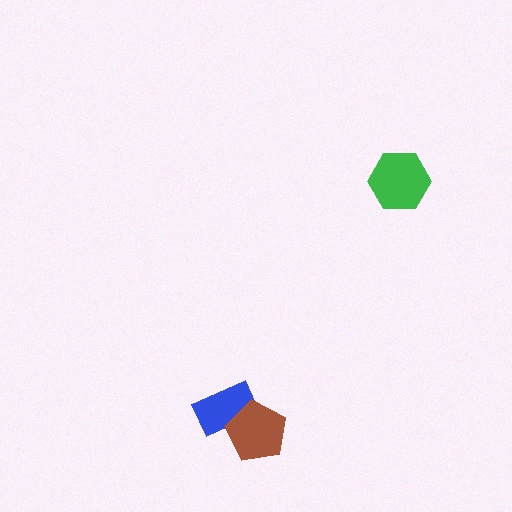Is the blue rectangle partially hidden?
Yes, it is partially covered by another shape.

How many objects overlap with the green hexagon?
0 objects overlap with the green hexagon.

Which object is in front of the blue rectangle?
The brown pentagon is in front of the blue rectangle.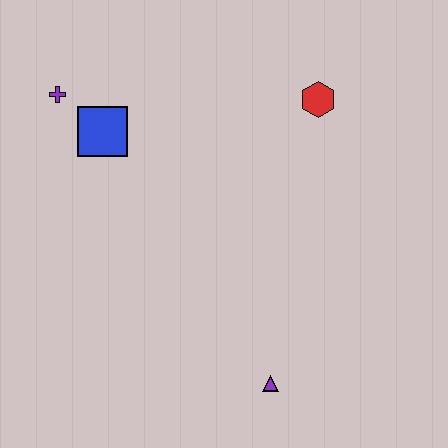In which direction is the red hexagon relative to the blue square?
The red hexagon is to the right of the blue square.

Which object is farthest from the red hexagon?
The purple triangle is farthest from the red hexagon.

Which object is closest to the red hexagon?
The blue square is closest to the red hexagon.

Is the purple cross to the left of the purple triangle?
Yes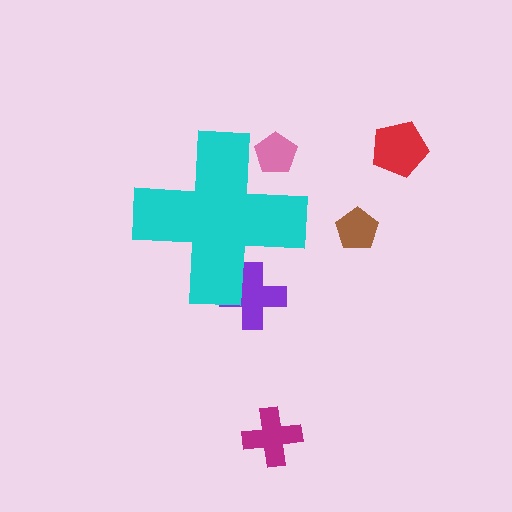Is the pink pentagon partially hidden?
Yes, the pink pentagon is partially hidden behind the cyan cross.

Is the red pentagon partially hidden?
No, the red pentagon is fully visible.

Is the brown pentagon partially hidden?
No, the brown pentagon is fully visible.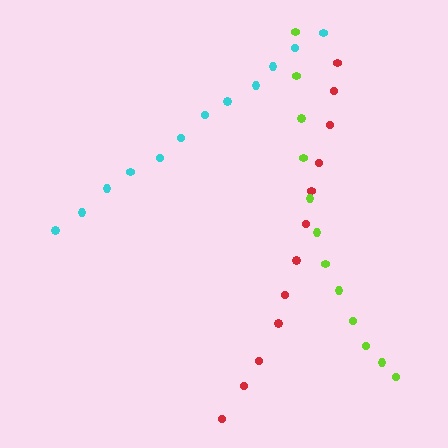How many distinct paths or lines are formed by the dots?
There are 3 distinct paths.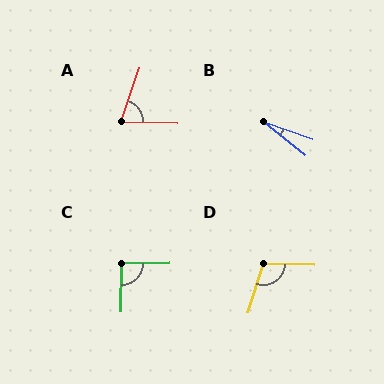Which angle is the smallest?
B, at approximately 19 degrees.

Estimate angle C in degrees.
Approximately 91 degrees.